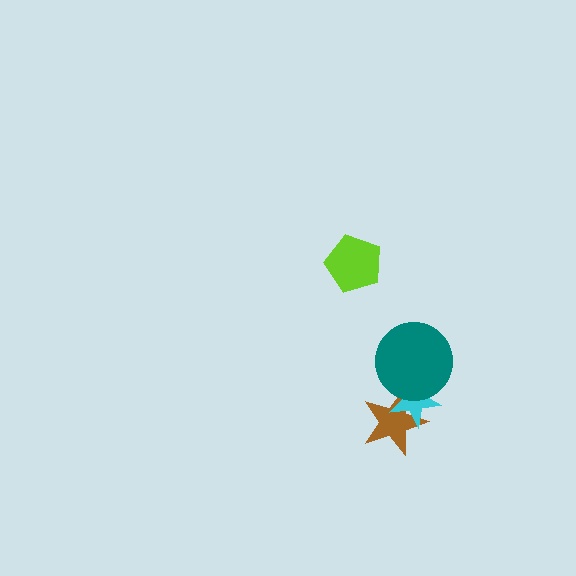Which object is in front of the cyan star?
The teal circle is in front of the cyan star.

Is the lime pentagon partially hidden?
No, no other shape covers it.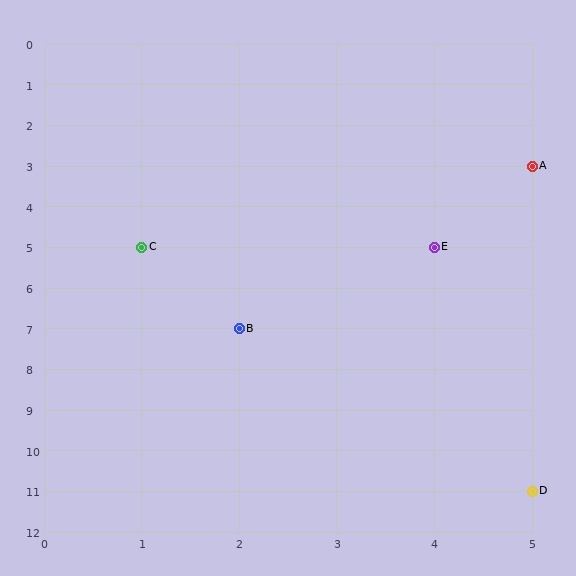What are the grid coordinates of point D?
Point D is at grid coordinates (5, 11).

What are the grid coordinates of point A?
Point A is at grid coordinates (5, 3).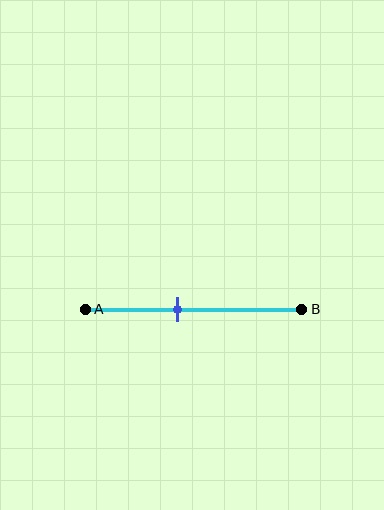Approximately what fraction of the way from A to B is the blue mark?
The blue mark is approximately 40% of the way from A to B.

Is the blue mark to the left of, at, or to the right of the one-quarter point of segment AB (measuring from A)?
The blue mark is to the right of the one-quarter point of segment AB.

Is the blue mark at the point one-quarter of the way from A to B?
No, the mark is at about 40% from A, not at the 25% one-quarter point.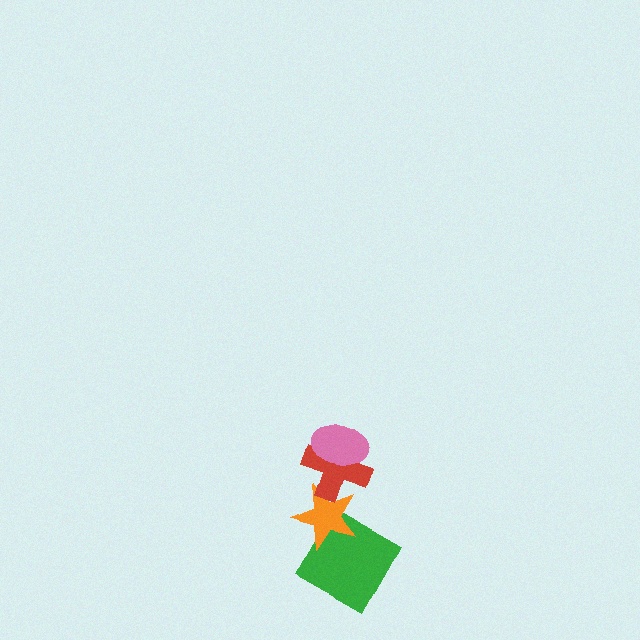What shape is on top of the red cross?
The pink ellipse is on top of the red cross.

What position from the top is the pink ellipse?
The pink ellipse is 1st from the top.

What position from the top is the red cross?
The red cross is 2nd from the top.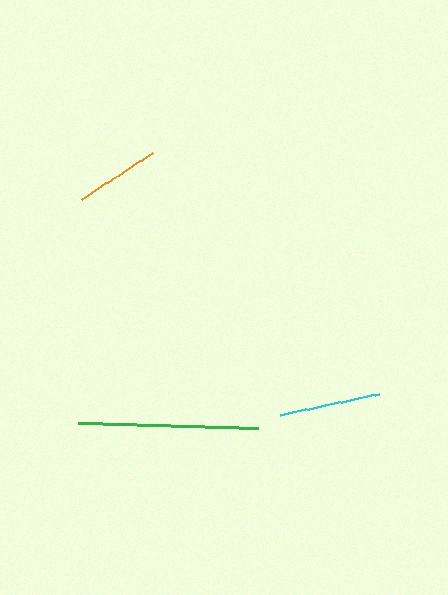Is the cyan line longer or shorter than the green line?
The green line is longer than the cyan line.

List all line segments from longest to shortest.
From longest to shortest: green, cyan, orange.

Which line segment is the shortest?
The orange line is the shortest at approximately 85 pixels.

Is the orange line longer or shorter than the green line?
The green line is longer than the orange line.